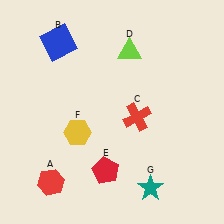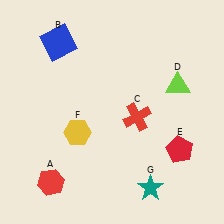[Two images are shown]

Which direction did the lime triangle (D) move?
The lime triangle (D) moved right.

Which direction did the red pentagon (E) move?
The red pentagon (E) moved right.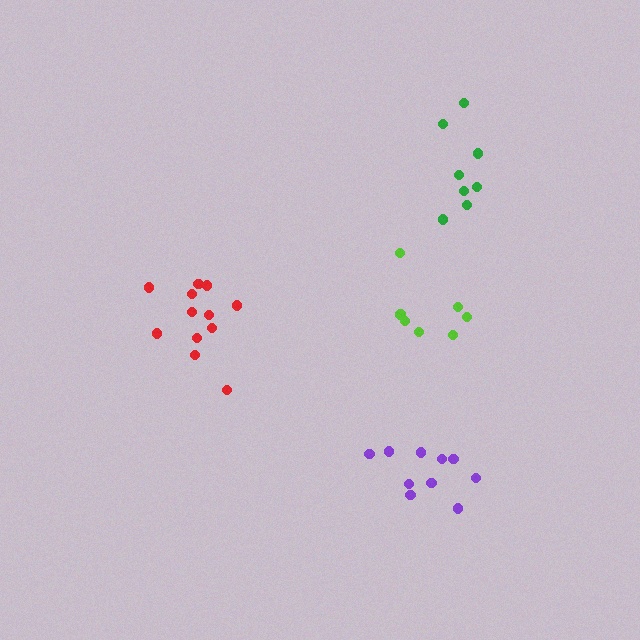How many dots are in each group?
Group 1: 8 dots, Group 2: 12 dots, Group 3: 7 dots, Group 4: 10 dots (37 total).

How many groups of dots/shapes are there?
There are 4 groups.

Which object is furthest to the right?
The green cluster is rightmost.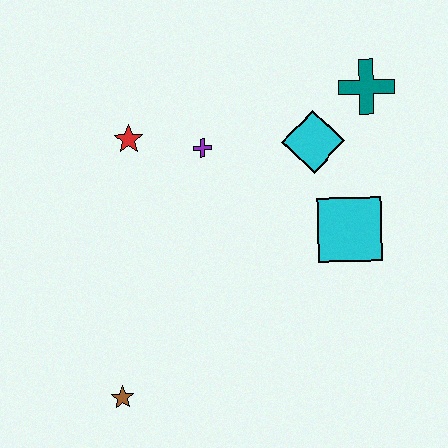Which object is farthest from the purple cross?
The brown star is farthest from the purple cross.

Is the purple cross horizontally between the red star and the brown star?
No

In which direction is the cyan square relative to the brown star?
The cyan square is to the right of the brown star.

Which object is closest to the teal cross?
The cyan diamond is closest to the teal cross.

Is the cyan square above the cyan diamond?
No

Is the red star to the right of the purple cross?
No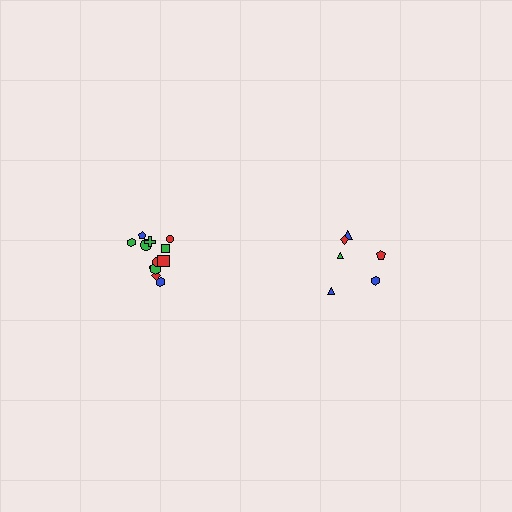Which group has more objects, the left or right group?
The left group.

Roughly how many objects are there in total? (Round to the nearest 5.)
Roughly 20 objects in total.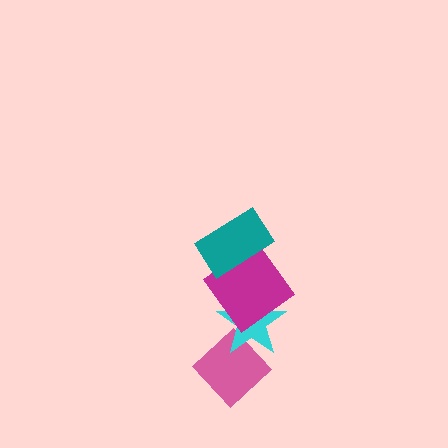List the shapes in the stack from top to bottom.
From top to bottom: the teal rectangle, the magenta diamond, the cyan star, the pink diamond.